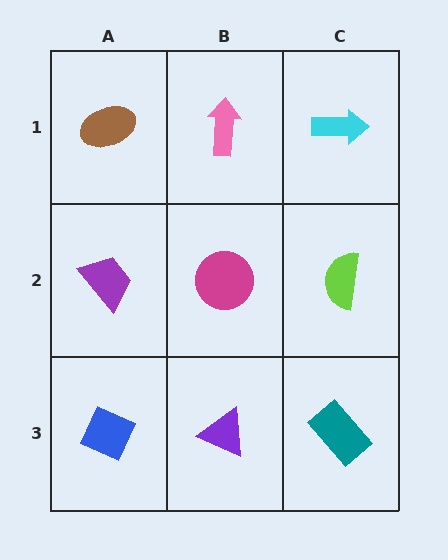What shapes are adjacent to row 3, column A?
A purple trapezoid (row 2, column A), a purple triangle (row 3, column B).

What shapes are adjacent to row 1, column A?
A purple trapezoid (row 2, column A), a pink arrow (row 1, column B).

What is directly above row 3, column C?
A lime semicircle.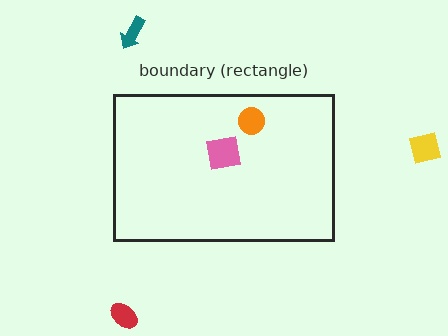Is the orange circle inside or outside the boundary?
Inside.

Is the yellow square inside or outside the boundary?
Outside.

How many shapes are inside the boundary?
2 inside, 3 outside.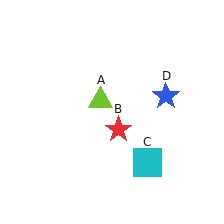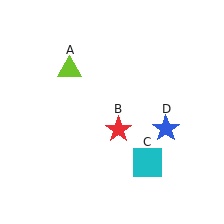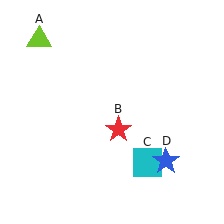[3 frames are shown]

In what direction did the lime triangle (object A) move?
The lime triangle (object A) moved up and to the left.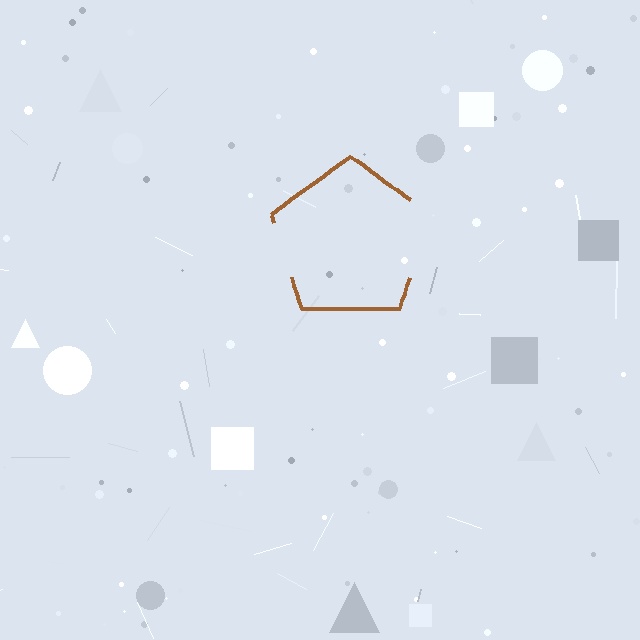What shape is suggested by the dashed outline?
The dashed outline suggests a pentagon.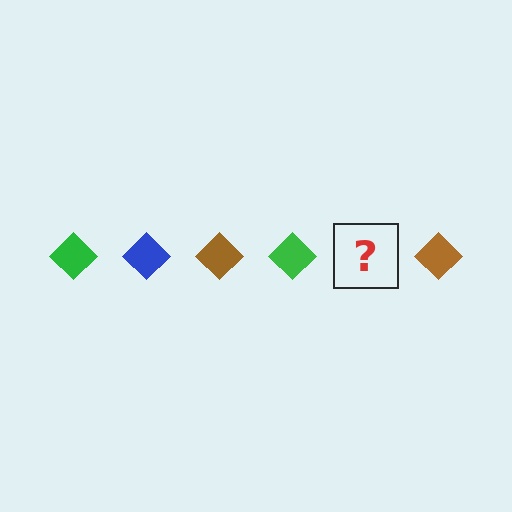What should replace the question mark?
The question mark should be replaced with a blue diamond.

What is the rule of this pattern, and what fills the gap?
The rule is that the pattern cycles through green, blue, brown diamonds. The gap should be filled with a blue diamond.